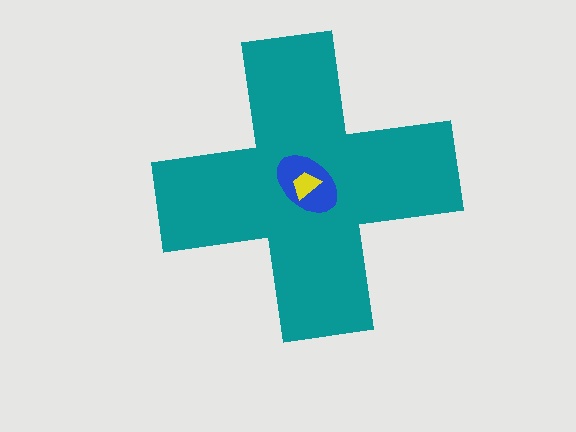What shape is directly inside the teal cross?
The blue ellipse.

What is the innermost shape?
The yellow trapezoid.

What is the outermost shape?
The teal cross.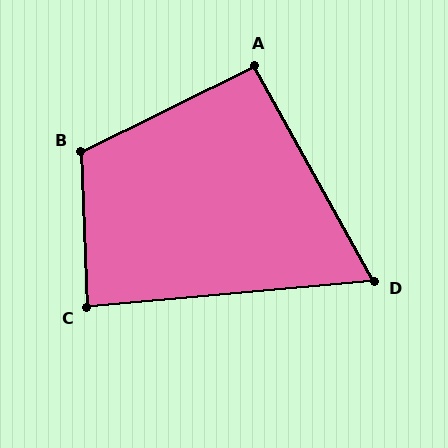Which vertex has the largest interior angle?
B, at approximately 114 degrees.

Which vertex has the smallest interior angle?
D, at approximately 66 degrees.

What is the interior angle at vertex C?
Approximately 87 degrees (approximately right).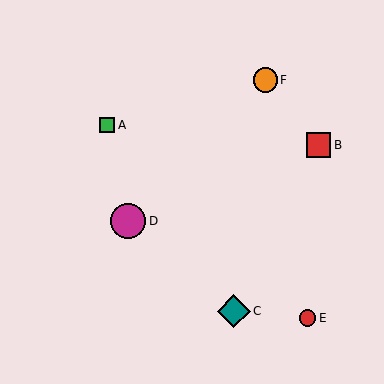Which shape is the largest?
The magenta circle (labeled D) is the largest.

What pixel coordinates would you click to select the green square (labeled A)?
Click at (107, 125) to select the green square A.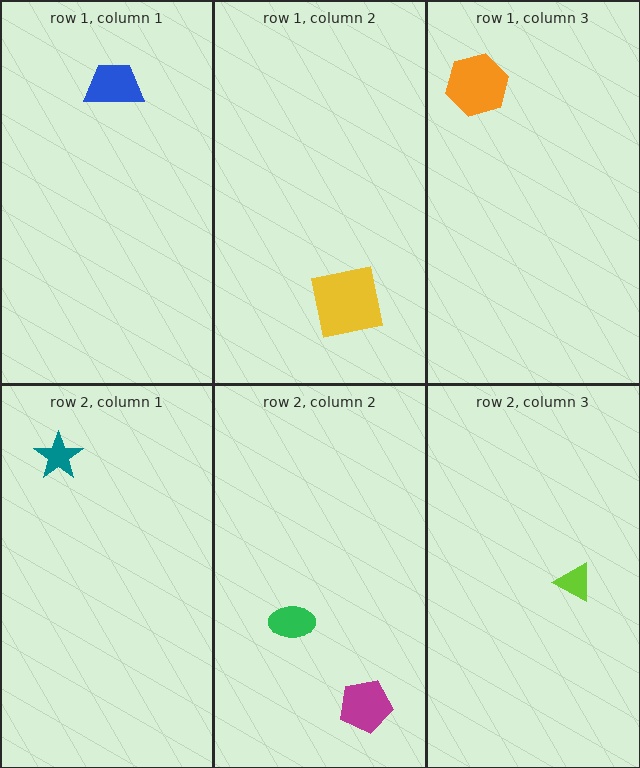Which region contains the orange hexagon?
The row 1, column 3 region.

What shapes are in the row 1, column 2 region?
The yellow square.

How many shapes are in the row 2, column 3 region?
1.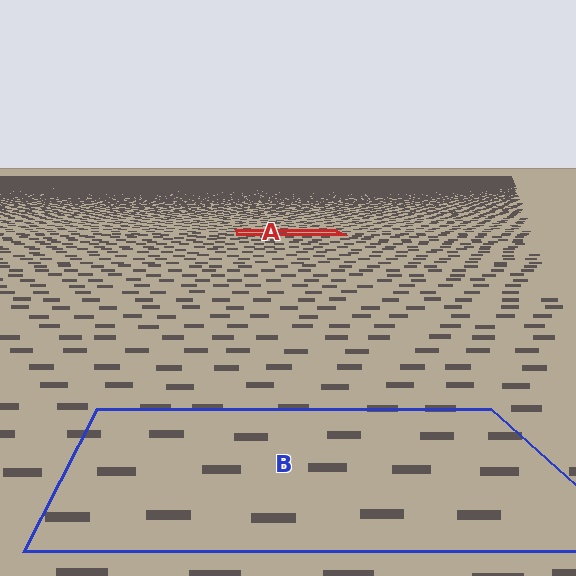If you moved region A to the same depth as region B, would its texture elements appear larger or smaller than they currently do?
They would appear larger. At a closer depth, the same texture elements are projected at a bigger on-screen size.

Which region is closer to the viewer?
Region B is closer. The texture elements there are larger and more spread out.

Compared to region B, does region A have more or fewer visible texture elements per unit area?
Region A has more texture elements per unit area — they are packed more densely because it is farther away.